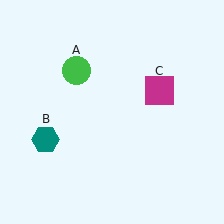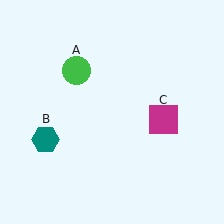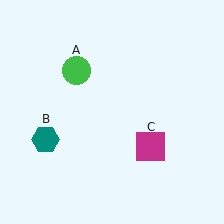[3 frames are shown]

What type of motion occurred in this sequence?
The magenta square (object C) rotated clockwise around the center of the scene.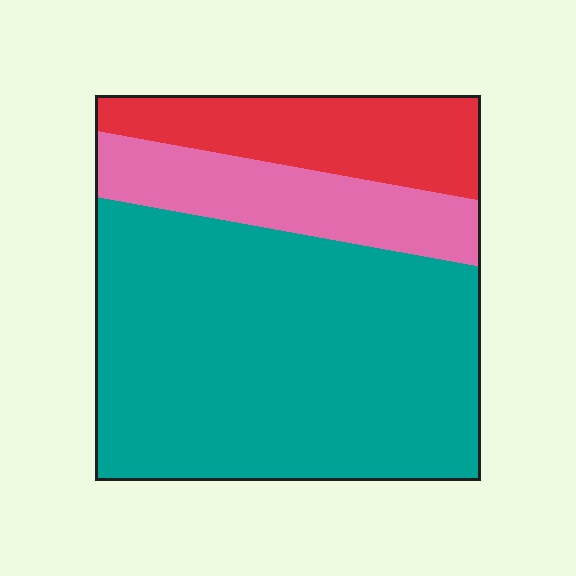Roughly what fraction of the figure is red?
Red covers about 20% of the figure.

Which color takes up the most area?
Teal, at roughly 65%.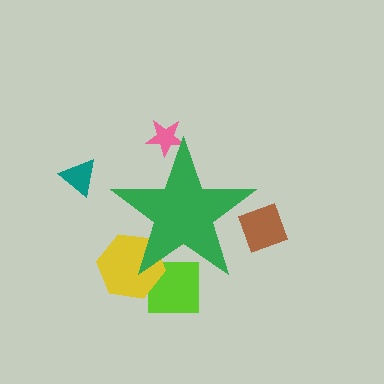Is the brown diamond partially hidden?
Yes, the brown diamond is partially hidden behind the green star.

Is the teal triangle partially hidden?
No, the teal triangle is fully visible.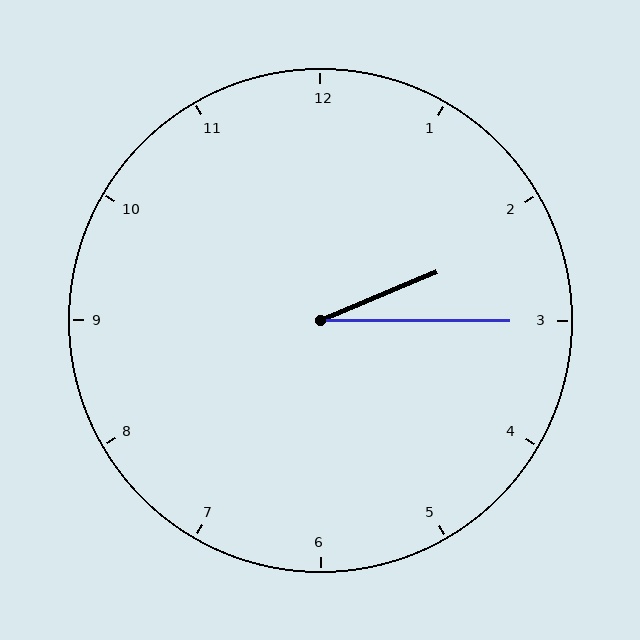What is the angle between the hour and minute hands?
Approximately 22 degrees.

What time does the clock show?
2:15.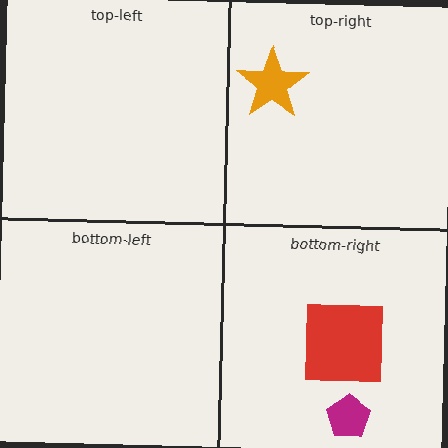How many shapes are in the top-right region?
1.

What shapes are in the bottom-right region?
The red square, the magenta pentagon.